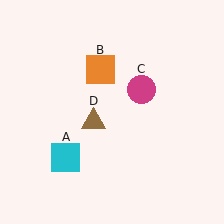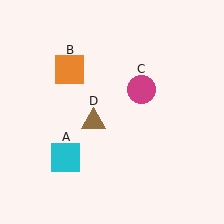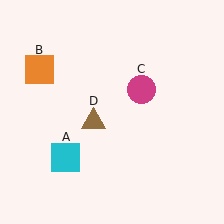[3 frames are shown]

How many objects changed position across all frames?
1 object changed position: orange square (object B).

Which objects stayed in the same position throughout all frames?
Cyan square (object A) and magenta circle (object C) and brown triangle (object D) remained stationary.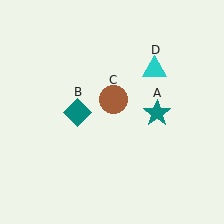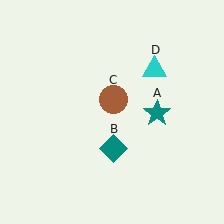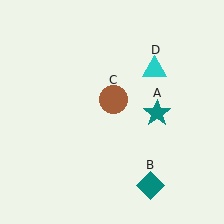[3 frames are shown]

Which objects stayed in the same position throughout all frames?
Teal star (object A) and brown circle (object C) and cyan triangle (object D) remained stationary.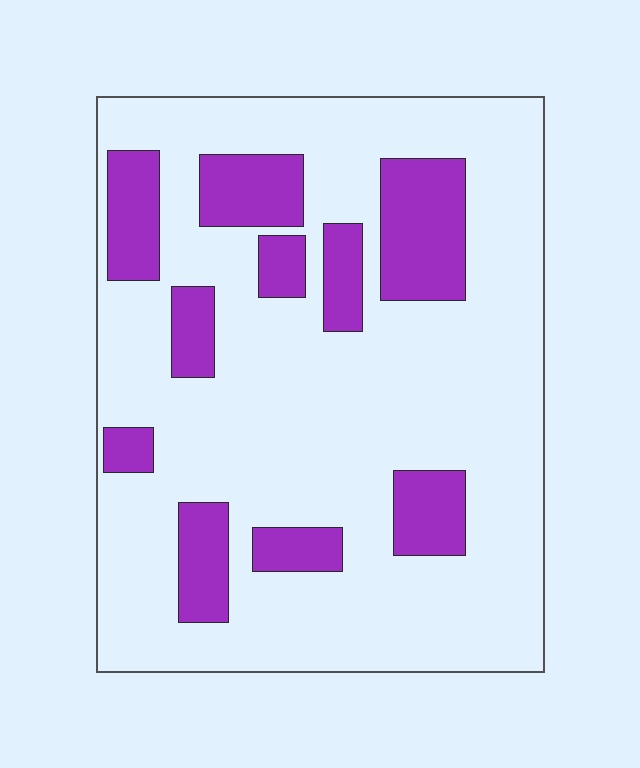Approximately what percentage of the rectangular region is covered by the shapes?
Approximately 20%.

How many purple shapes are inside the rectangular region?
10.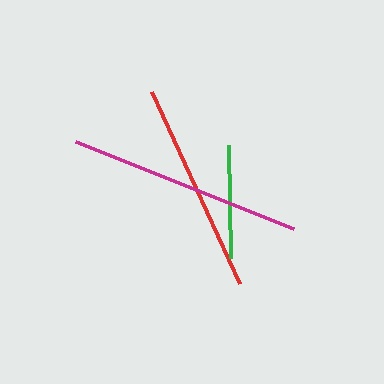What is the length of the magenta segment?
The magenta segment is approximately 235 pixels long.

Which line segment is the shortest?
The green line is the shortest at approximately 113 pixels.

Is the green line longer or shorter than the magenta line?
The magenta line is longer than the green line.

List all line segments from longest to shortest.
From longest to shortest: magenta, red, green.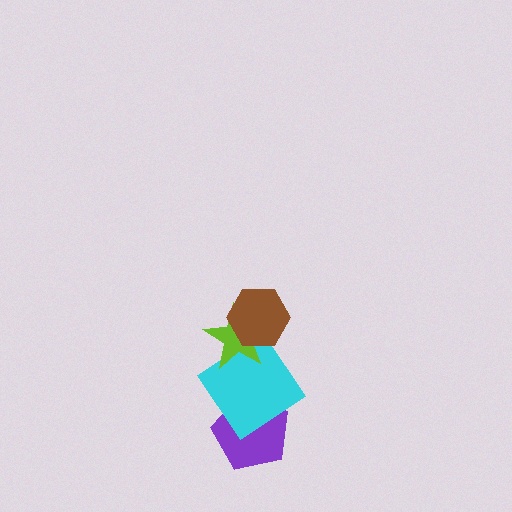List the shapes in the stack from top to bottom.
From top to bottom: the brown hexagon, the lime star, the cyan diamond, the purple pentagon.